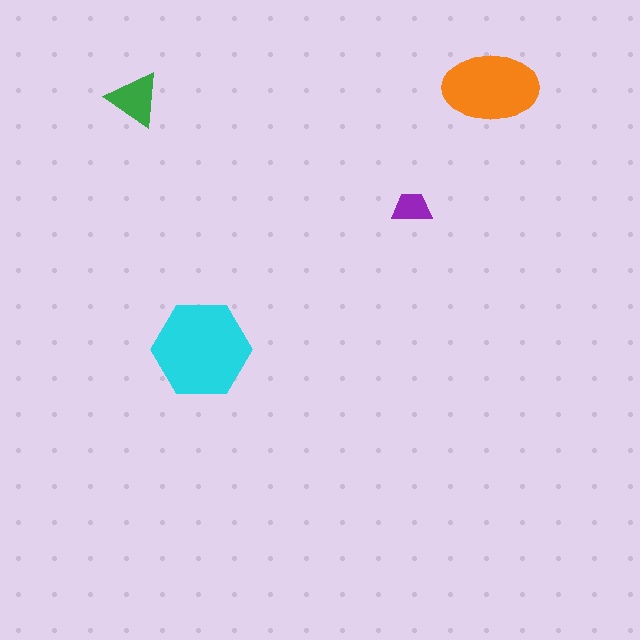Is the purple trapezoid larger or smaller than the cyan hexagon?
Smaller.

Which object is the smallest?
The purple trapezoid.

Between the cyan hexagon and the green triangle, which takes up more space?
The cyan hexagon.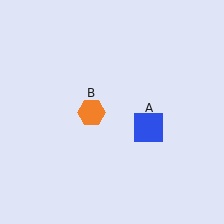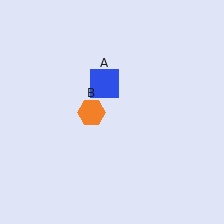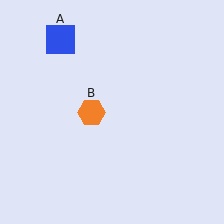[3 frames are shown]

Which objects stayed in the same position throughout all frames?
Orange hexagon (object B) remained stationary.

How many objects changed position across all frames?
1 object changed position: blue square (object A).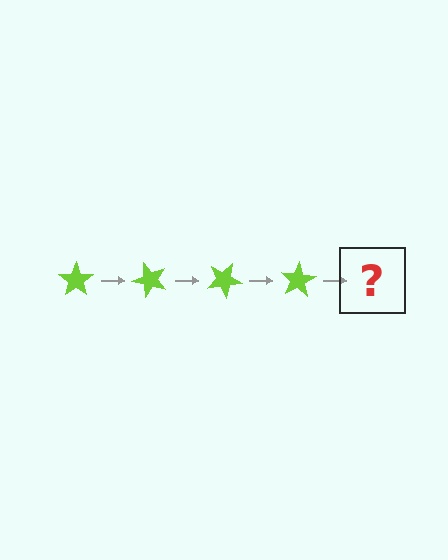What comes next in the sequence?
The next element should be a lime star rotated 200 degrees.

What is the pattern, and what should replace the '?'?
The pattern is that the star rotates 50 degrees each step. The '?' should be a lime star rotated 200 degrees.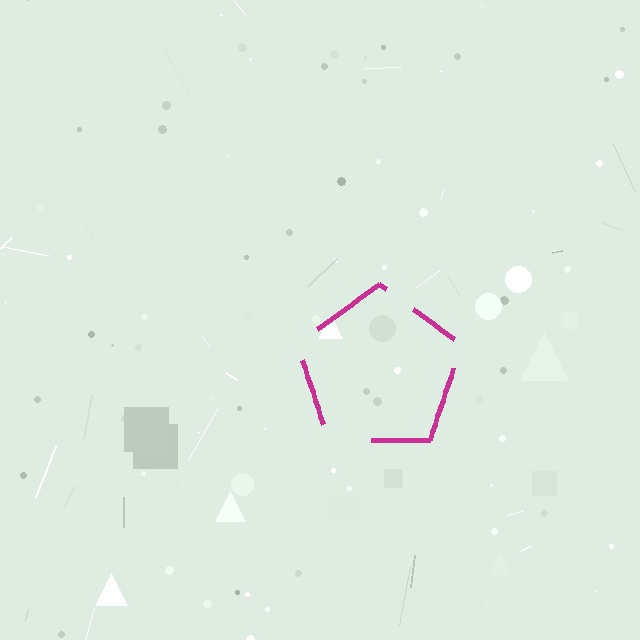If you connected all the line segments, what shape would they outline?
They would outline a pentagon.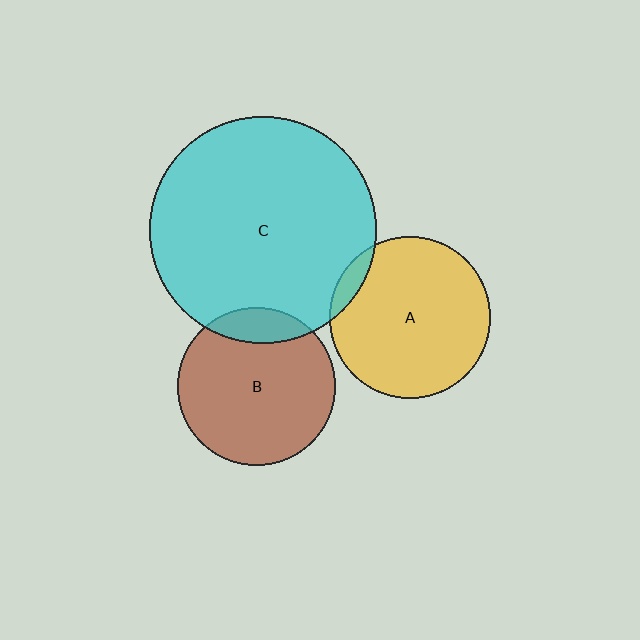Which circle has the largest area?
Circle C (cyan).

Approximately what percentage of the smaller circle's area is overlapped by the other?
Approximately 15%.